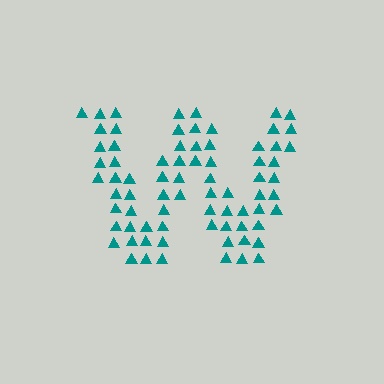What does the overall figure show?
The overall figure shows the letter W.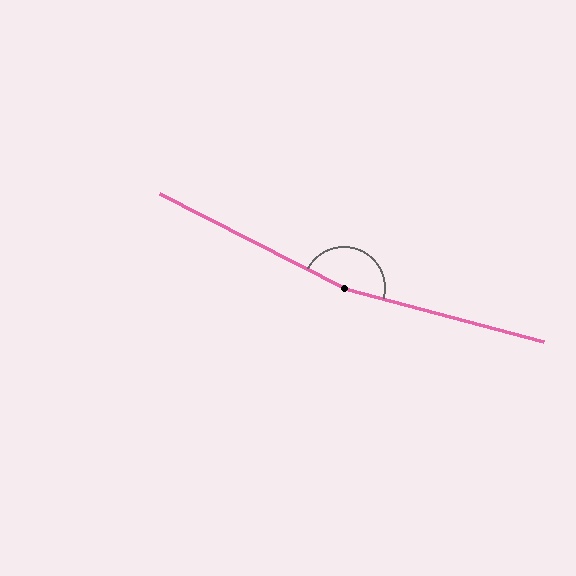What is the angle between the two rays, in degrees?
Approximately 168 degrees.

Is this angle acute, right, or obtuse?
It is obtuse.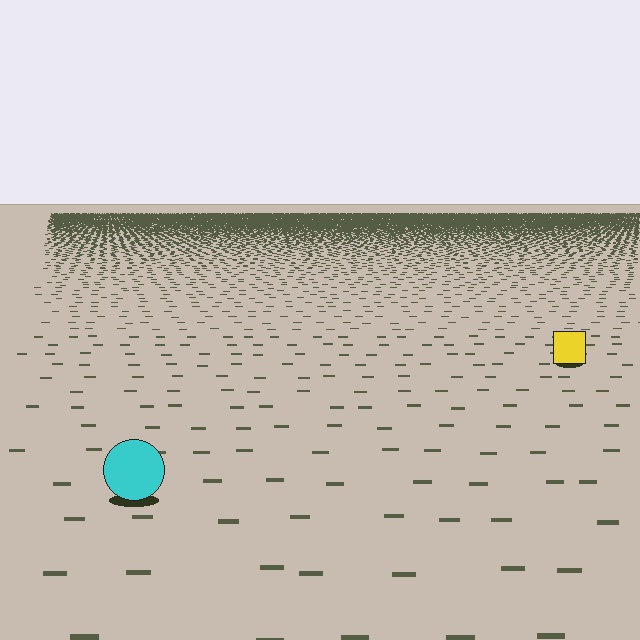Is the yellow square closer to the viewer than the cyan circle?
No. The cyan circle is closer — you can tell from the texture gradient: the ground texture is coarser near it.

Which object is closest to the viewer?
The cyan circle is closest. The texture marks near it are larger and more spread out.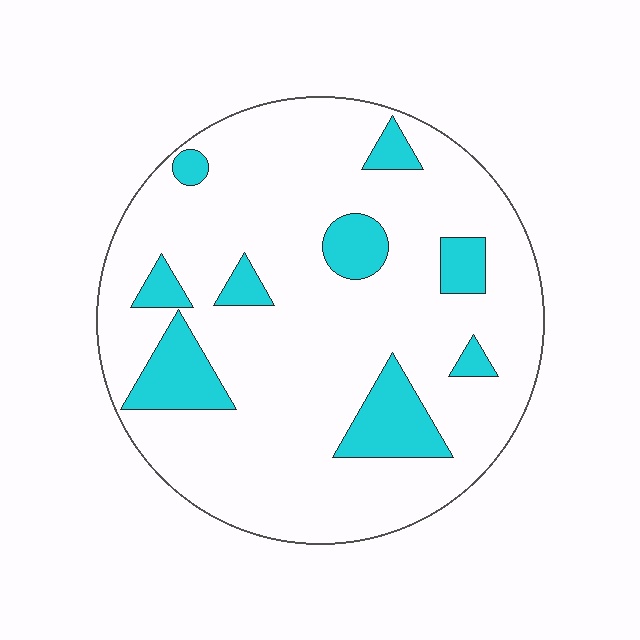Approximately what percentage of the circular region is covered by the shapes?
Approximately 15%.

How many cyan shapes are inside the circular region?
9.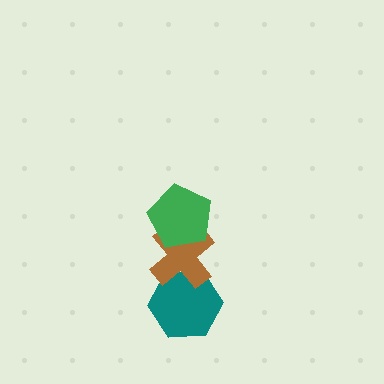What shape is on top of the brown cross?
The green pentagon is on top of the brown cross.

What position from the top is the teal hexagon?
The teal hexagon is 3rd from the top.